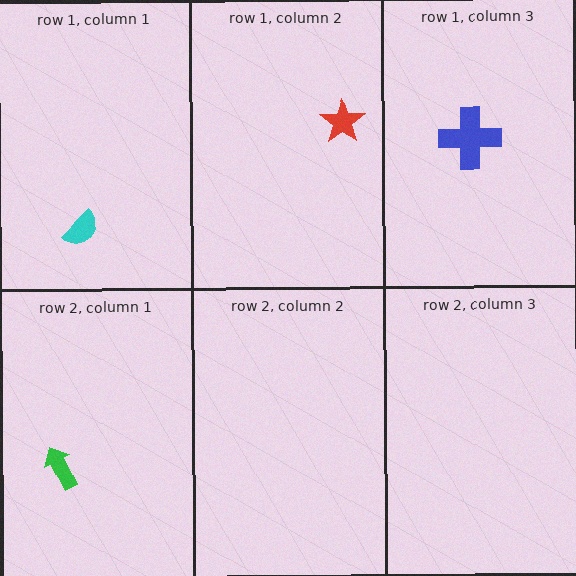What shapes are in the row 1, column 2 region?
The red star.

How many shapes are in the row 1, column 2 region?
1.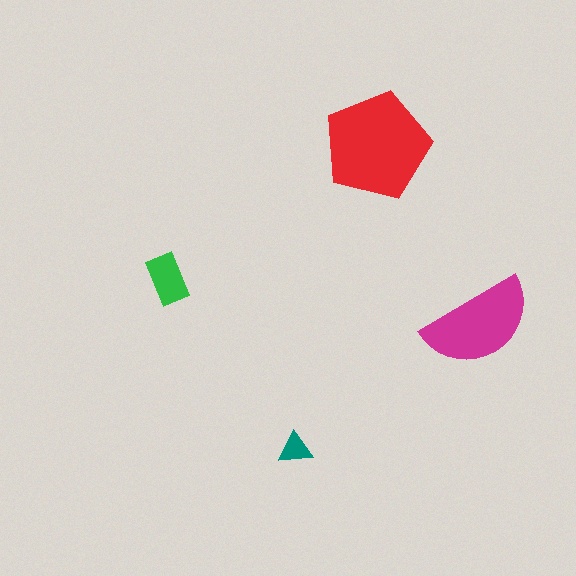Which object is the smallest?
The teal triangle.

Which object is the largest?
The red pentagon.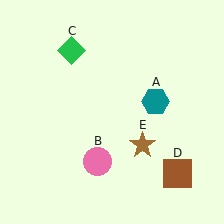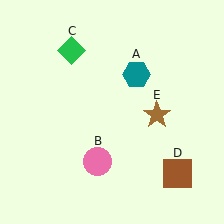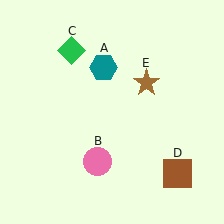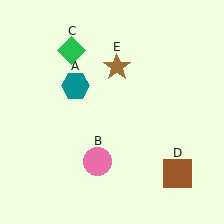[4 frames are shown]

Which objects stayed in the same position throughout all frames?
Pink circle (object B) and green diamond (object C) and brown square (object D) remained stationary.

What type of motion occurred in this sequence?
The teal hexagon (object A), brown star (object E) rotated counterclockwise around the center of the scene.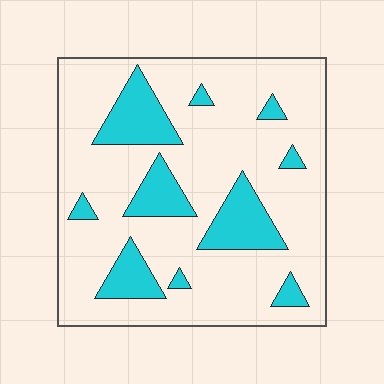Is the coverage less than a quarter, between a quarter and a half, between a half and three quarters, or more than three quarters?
Less than a quarter.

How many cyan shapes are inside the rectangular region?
10.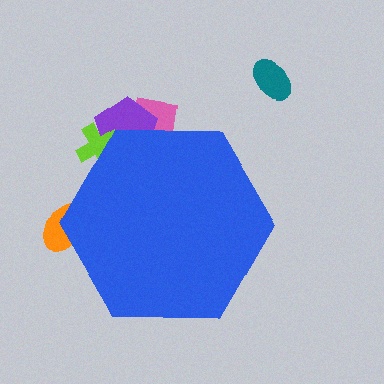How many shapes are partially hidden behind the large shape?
4 shapes are partially hidden.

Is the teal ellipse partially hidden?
No, the teal ellipse is fully visible.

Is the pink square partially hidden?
Yes, the pink square is partially hidden behind the blue hexagon.